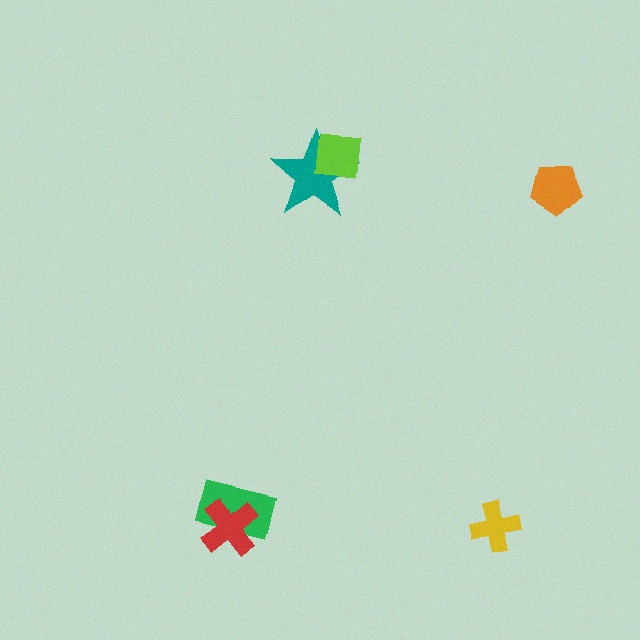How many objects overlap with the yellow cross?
0 objects overlap with the yellow cross.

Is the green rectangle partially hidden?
Yes, it is partially covered by another shape.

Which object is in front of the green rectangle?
The red cross is in front of the green rectangle.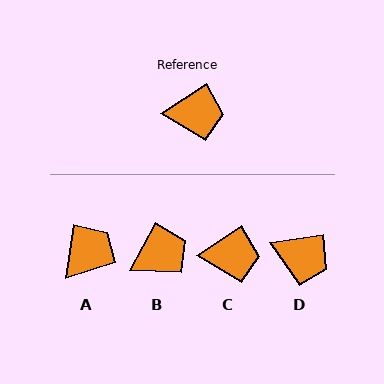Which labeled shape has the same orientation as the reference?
C.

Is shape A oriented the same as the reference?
No, it is off by about 48 degrees.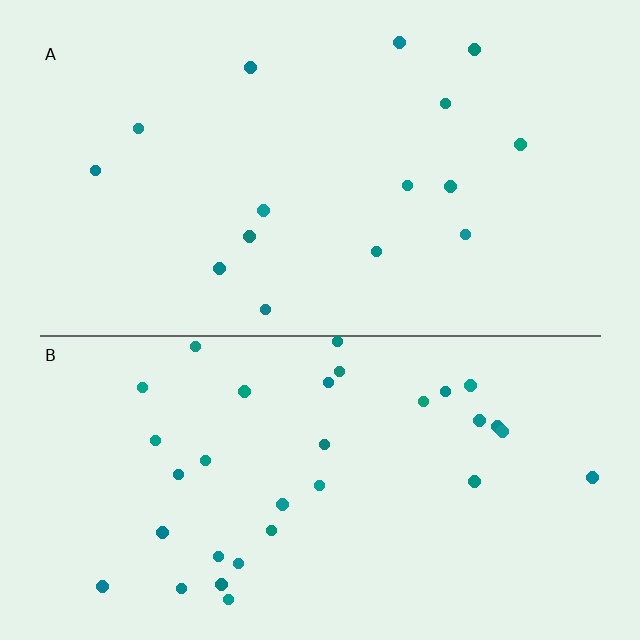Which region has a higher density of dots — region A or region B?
B (the bottom).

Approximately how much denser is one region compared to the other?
Approximately 2.1× — region B over region A.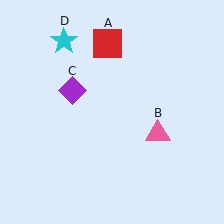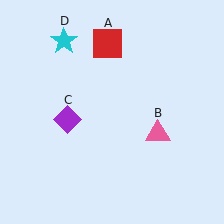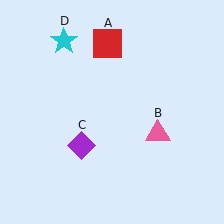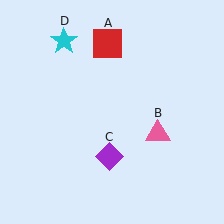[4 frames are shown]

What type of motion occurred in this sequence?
The purple diamond (object C) rotated counterclockwise around the center of the scene.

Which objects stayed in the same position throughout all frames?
Red square (object A) and pink triangle (object B) and cyan star (object D) remained stationary.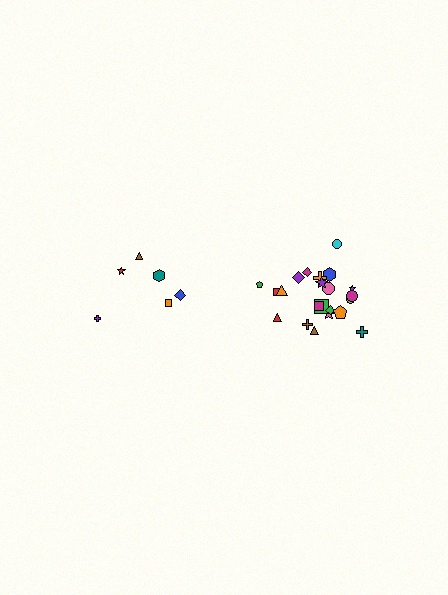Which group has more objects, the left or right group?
The right group.